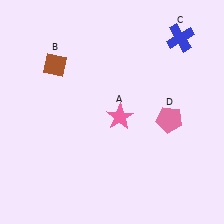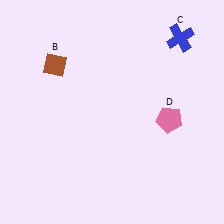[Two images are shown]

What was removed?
The pink star (A) was removed in Image 2.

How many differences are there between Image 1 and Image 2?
There is 1 difference between the two images.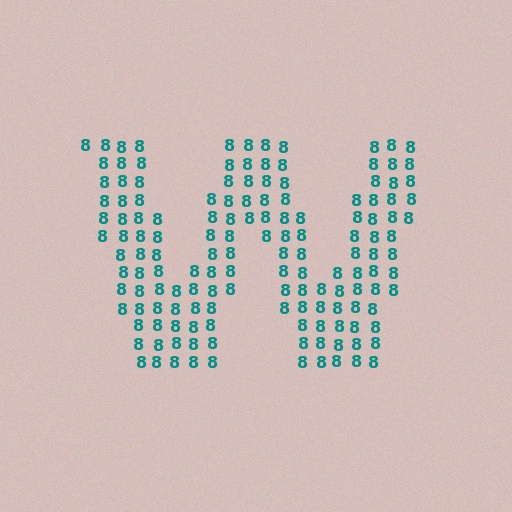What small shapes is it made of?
It is made of small digit 8's.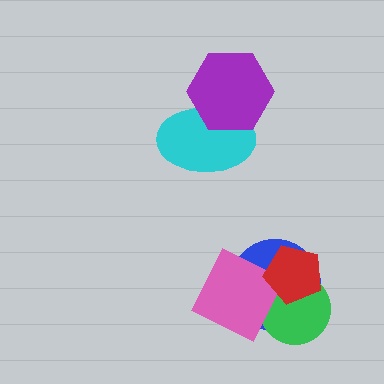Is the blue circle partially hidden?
Yes, it is partially covered by another shape.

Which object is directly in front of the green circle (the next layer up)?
The pink diamond is directly in front of the green circle.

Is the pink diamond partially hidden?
Yes, it is partially covered by another shape.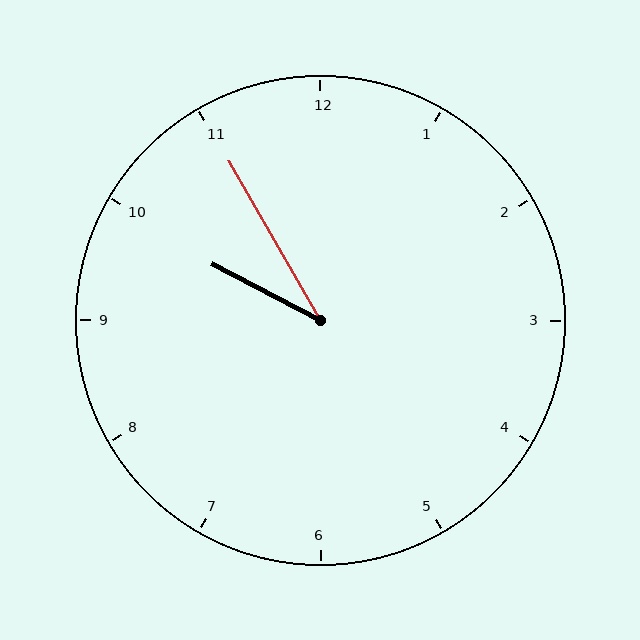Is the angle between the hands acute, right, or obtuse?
It is acute.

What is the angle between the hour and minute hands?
Approximately 32 degrees.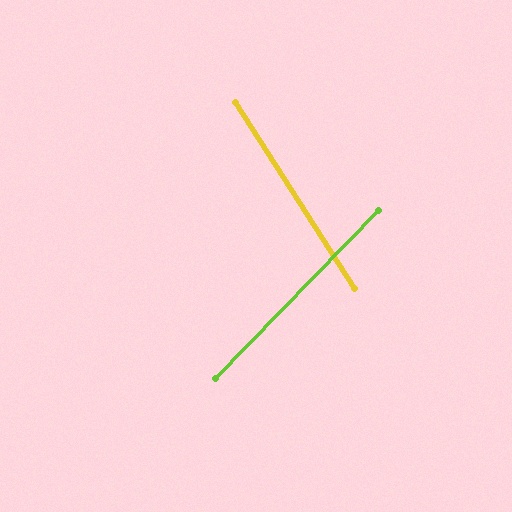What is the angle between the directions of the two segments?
Approximately 77 degrees.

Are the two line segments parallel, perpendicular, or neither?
Neither parallel nor perpendicular — they differ by about 77°.